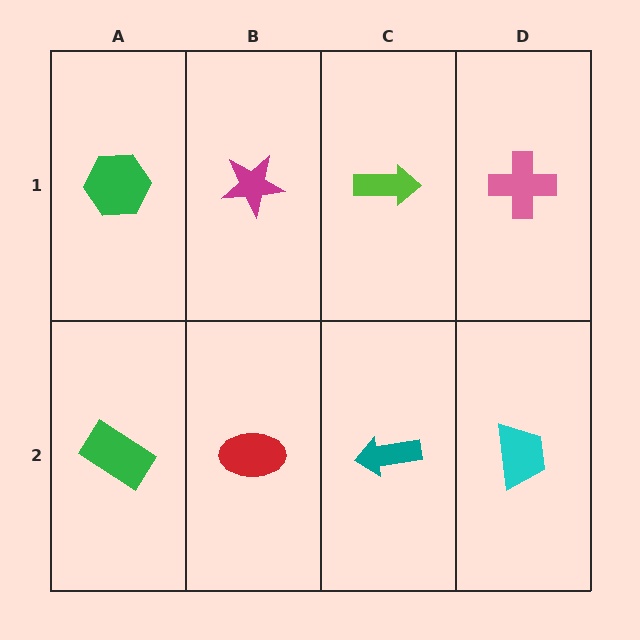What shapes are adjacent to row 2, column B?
A magenta star (row 1, column B), a green rectangle (row 2, column A), a teal arrow (row 2, column C).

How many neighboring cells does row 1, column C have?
3.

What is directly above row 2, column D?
A pink cross.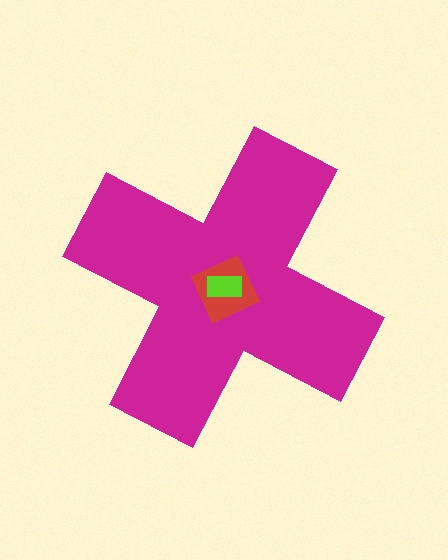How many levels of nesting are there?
3.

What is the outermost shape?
The magenta cross.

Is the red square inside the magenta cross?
Yes.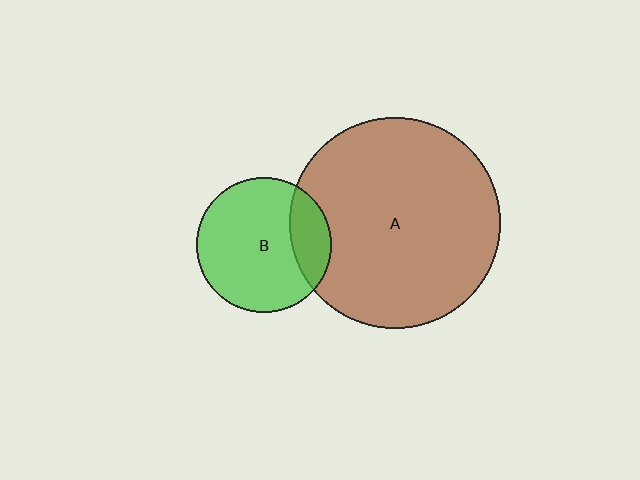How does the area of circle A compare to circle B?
Approximately 2.4 times.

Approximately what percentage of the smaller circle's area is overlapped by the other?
Approximately 20%.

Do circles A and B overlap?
Yes.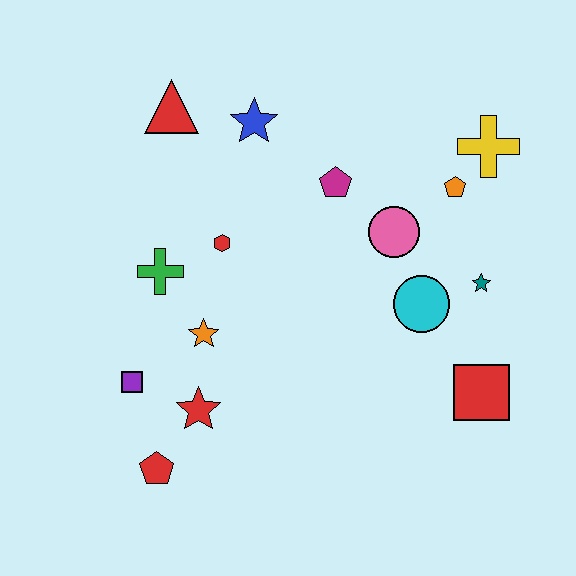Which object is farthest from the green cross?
The yellow cross is farthest from the green cross.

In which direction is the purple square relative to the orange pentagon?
The purple square is to the left of the orange pentagon.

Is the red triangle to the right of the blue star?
No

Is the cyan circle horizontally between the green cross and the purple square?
No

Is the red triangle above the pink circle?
Yes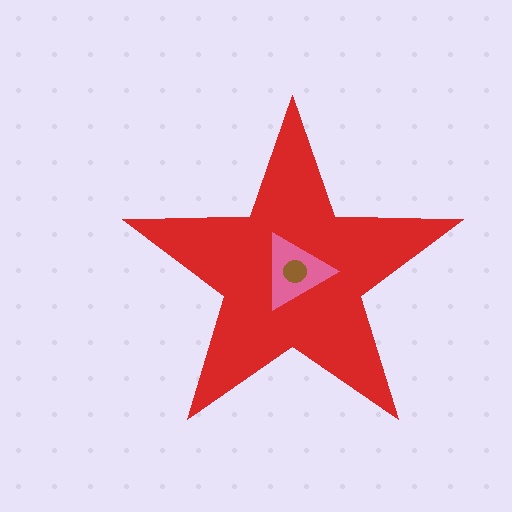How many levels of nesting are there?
3.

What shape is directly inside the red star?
The pink triangle.